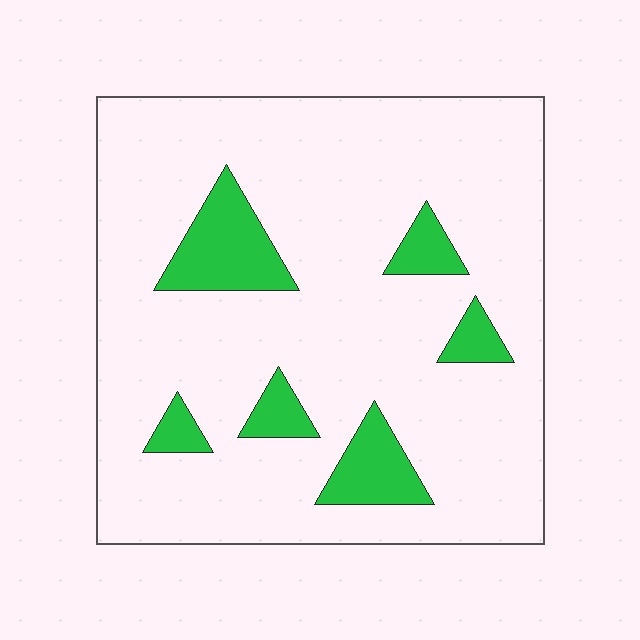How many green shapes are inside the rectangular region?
6.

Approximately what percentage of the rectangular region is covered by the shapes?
Approximately 15%.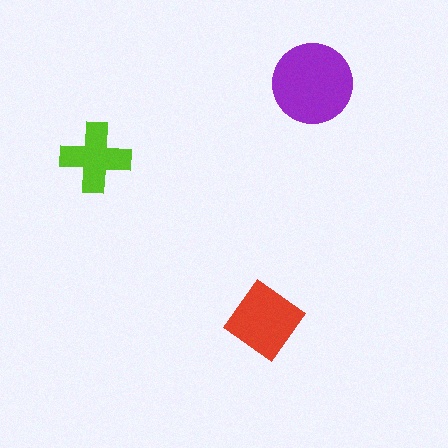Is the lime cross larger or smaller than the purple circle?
Smaller.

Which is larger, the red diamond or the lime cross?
The red diamond.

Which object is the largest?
The purple circle.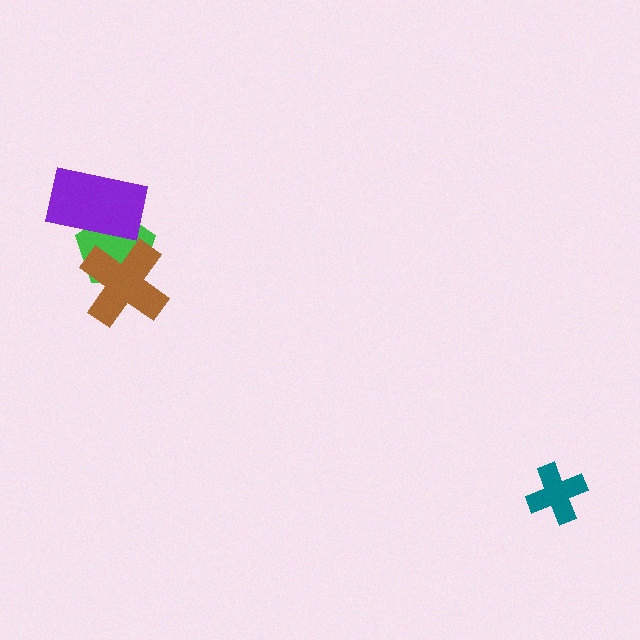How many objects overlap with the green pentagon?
2 objects overlap with the green pentagon.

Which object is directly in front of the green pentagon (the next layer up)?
The brown cross is directly in front of the green pentagon.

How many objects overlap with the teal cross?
0 objects overlap with the teal cross.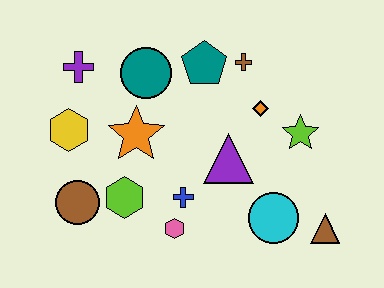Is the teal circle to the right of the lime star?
No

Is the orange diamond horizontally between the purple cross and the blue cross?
No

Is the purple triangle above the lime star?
No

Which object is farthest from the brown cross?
The brown circle is farthest from the brown cross.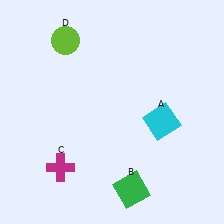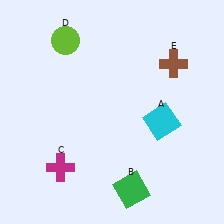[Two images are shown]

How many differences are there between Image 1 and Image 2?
There is 1 difference between the two images.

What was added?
A brown cross (E) was added in Image 2.